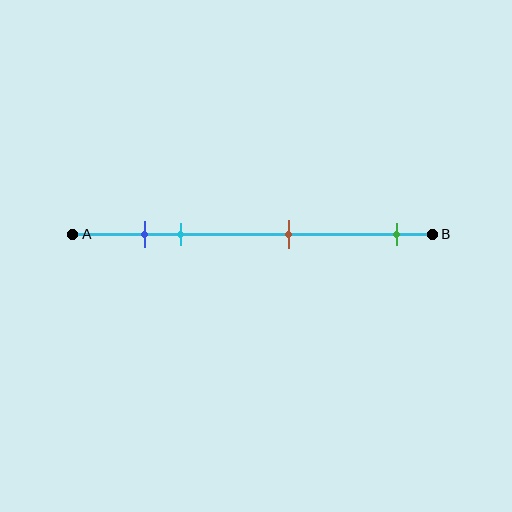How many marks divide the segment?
There are 4 marks dividing the segment.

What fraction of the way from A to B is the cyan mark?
The cyan mark is approximately 30% (0.3) of the way from A to B.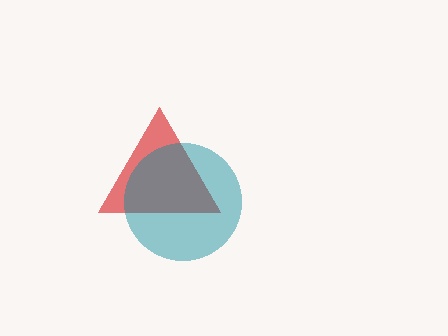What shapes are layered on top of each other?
The layered shapes are: a red triangle, a teal circle.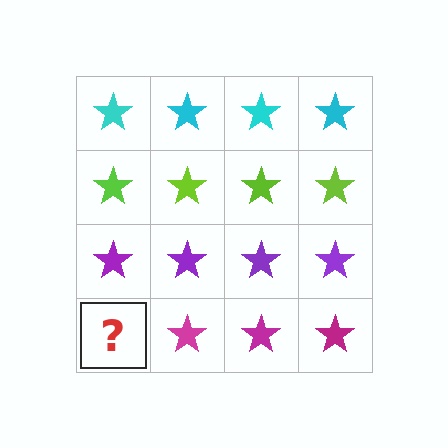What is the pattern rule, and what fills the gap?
The rule is that each row has a consistent color. The gap should be filled with a magenta star.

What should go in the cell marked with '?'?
The missing cell should contain a magenta star.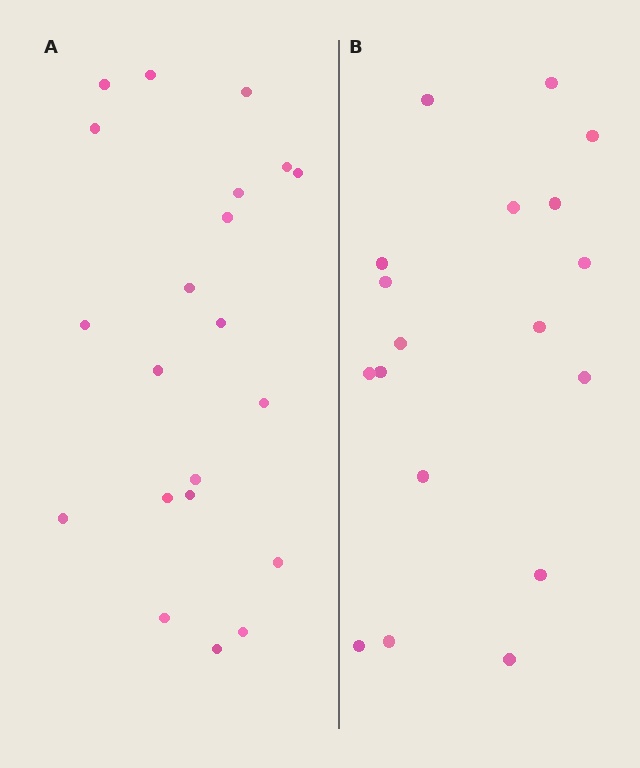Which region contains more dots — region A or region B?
Region A (the left region) has more dots.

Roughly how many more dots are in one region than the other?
Region A has just a few more — roughly 2 or 3 more dots than region B.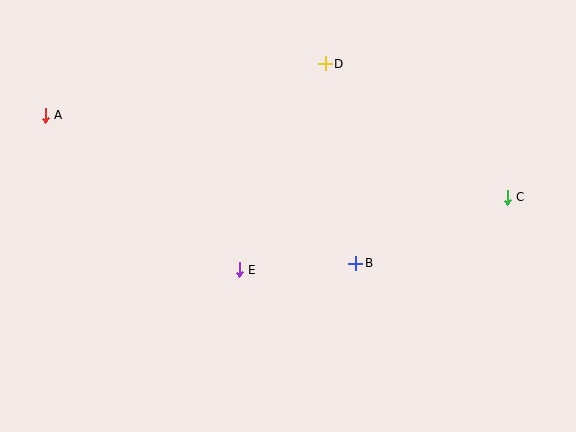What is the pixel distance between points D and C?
The distance between D and C is 226 pixels.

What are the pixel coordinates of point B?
Point B is at (356, 263).